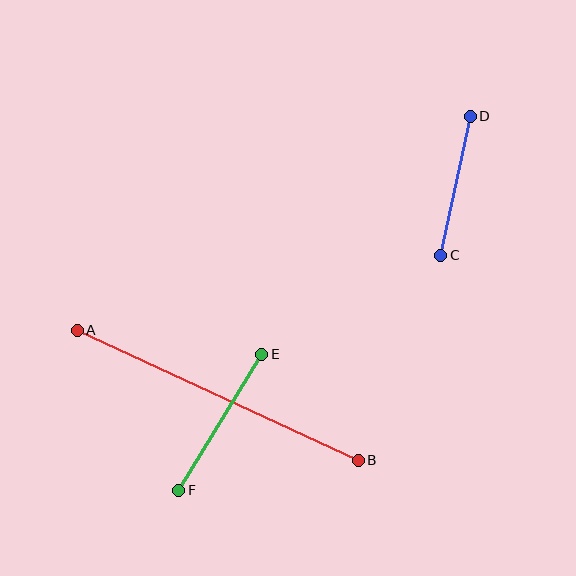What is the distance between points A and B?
The distance is approximately 310 pixels.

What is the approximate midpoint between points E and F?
The midpoint is at approximately (220, 422) pixels.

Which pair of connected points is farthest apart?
Points A and B are farthest apart.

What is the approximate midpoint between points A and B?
The midpoint is at approximately (218, 395) pixels.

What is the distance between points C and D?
The distance is approximately 142 pixels.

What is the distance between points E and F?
The distance is approximately 159 pixels.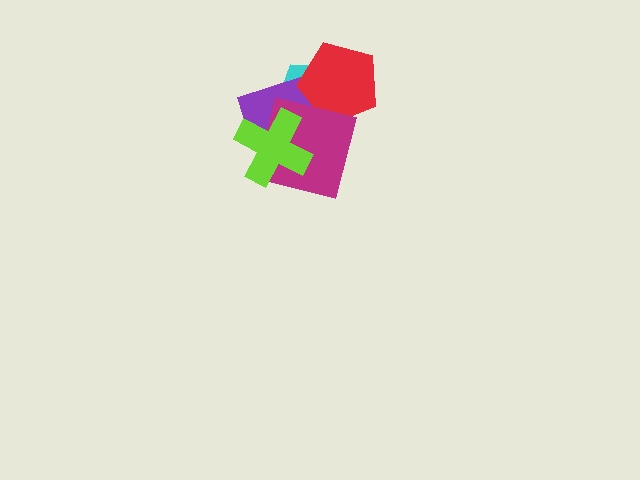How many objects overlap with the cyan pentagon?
4 objects overlap with the cyan pentagon.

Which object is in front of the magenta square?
The lime cross is in front of the magenta square.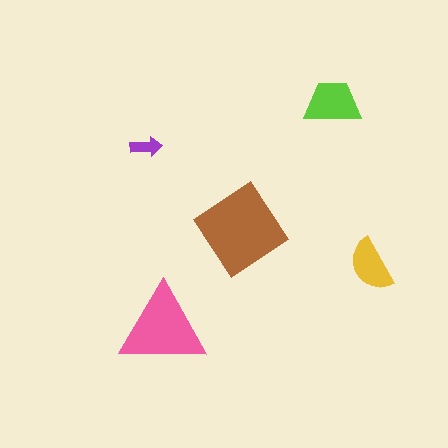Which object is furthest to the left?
The purple arrow is leftmost.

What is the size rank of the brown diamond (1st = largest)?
1st.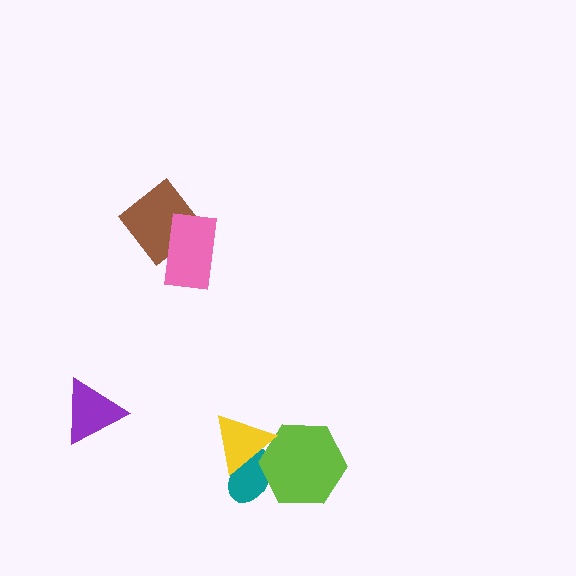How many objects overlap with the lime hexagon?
2 objects overlap with the lime hexagon.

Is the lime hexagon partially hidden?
Yes, it is partially covered by another shape.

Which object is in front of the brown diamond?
The pink rectangle is in front of the brown diamond.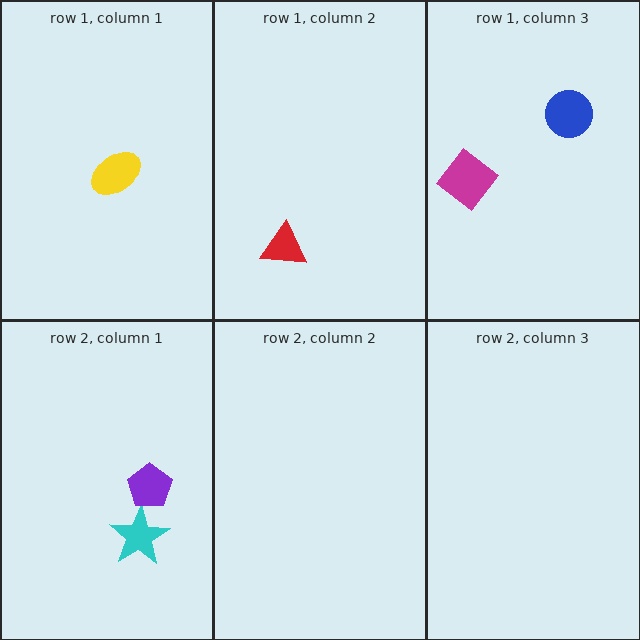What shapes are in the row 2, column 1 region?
The cyan star, the purple pentagon.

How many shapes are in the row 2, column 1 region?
2.